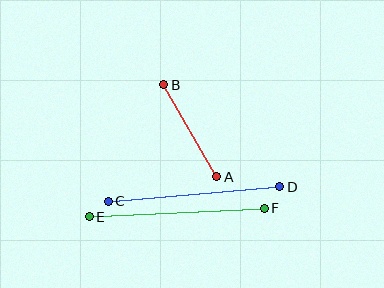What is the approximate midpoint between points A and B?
The midpoint is at approximately (190, 131) pixels.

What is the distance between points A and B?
The distance is approximately 106 pixels.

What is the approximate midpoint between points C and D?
The midpoint is at approximately (194, 194) pixels.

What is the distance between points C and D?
The distance is approximately 172 pixels.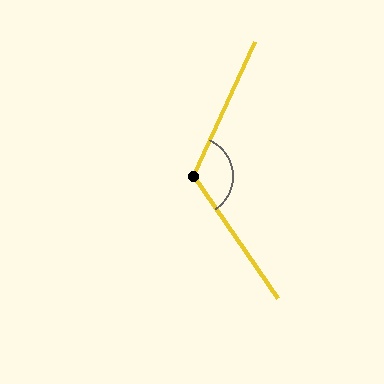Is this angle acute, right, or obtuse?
It is obtuse.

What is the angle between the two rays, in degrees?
Approximately 121 degrees.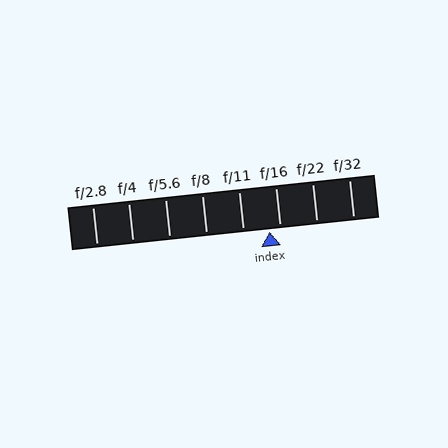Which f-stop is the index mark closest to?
The index mark is closest to f/16.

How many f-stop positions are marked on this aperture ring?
There are 8 f-stop positions marked.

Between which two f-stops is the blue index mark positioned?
The index mark is between f/11 and f/16.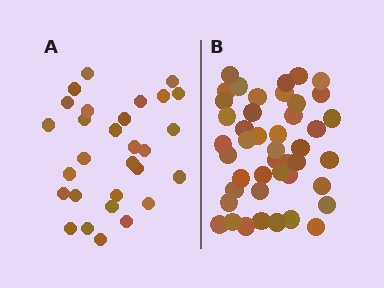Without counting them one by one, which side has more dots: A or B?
Region B (the right region) has more dots.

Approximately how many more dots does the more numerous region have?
Region B has approximately 15 more dots than region A.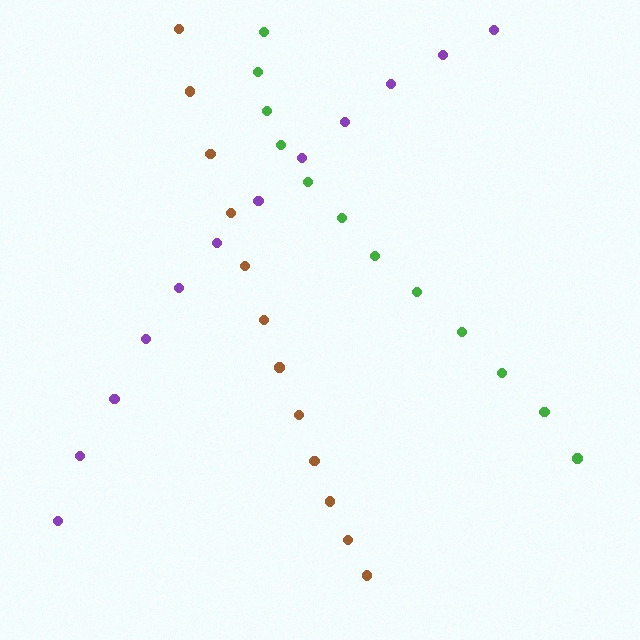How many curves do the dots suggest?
There are 3 distinct paths.